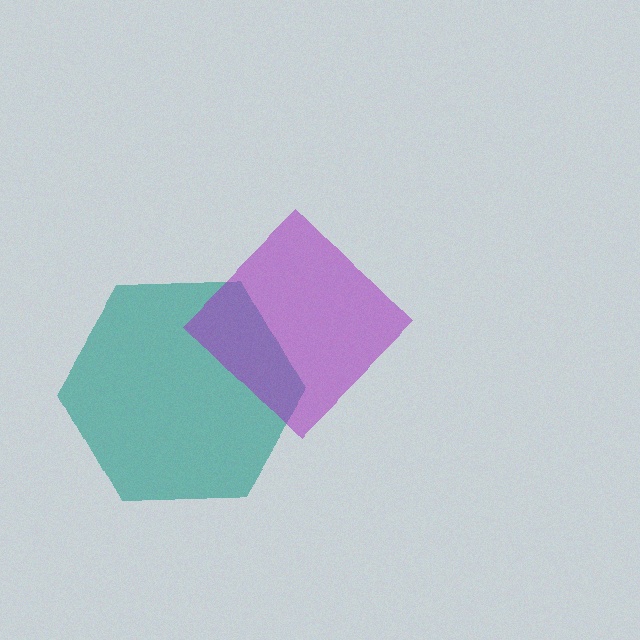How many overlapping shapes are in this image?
There are 2 overlapping shapes in the image.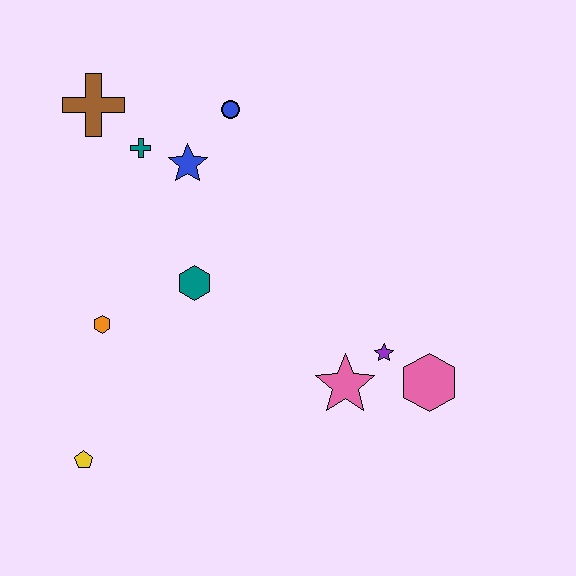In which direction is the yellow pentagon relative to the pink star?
The yellow pentagon is to the left of the pink star.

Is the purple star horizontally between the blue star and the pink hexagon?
Yes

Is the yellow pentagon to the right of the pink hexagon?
No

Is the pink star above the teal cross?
No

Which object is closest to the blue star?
The teal cross is closest to the blue star.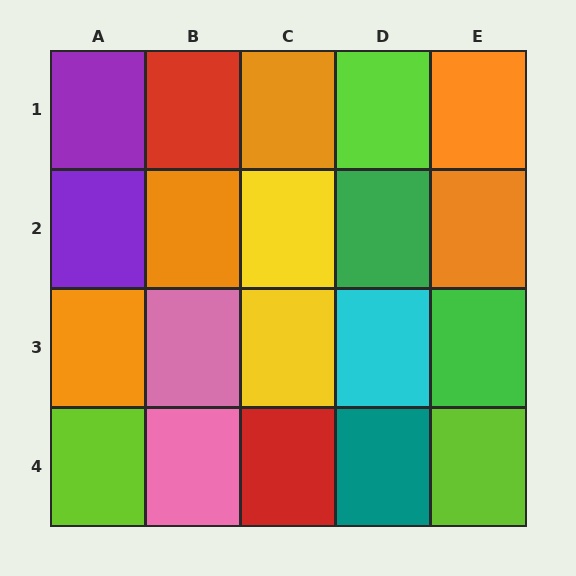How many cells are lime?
3 cells are lime.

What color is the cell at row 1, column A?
Purple.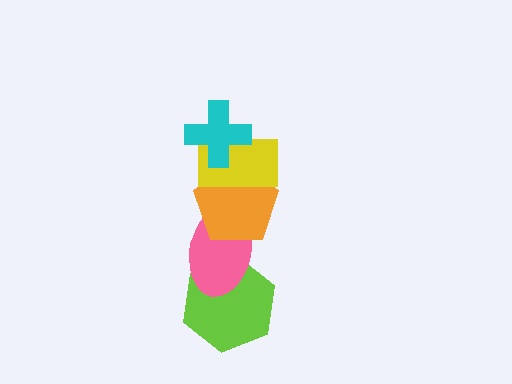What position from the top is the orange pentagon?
The orange pentagon is 3rd from the top.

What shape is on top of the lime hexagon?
The pink ellipse is on top of the lime hexagon.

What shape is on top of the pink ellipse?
The orange pentagon is on top of the pink ellipse.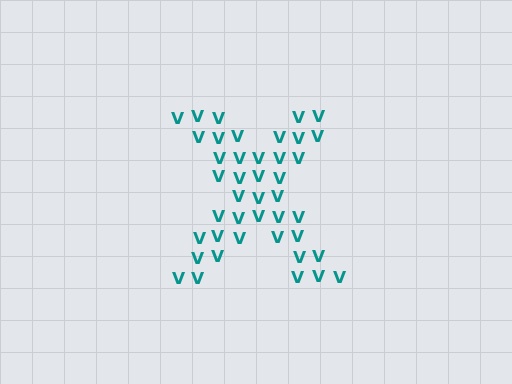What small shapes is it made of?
It is made of small letter V's.